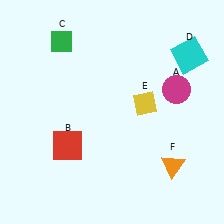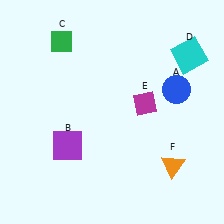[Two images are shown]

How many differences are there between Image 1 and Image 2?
There are 3 differences between the two images.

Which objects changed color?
A changed from magenta to blue. B changed from red to purple. E changed from yellow to magenta.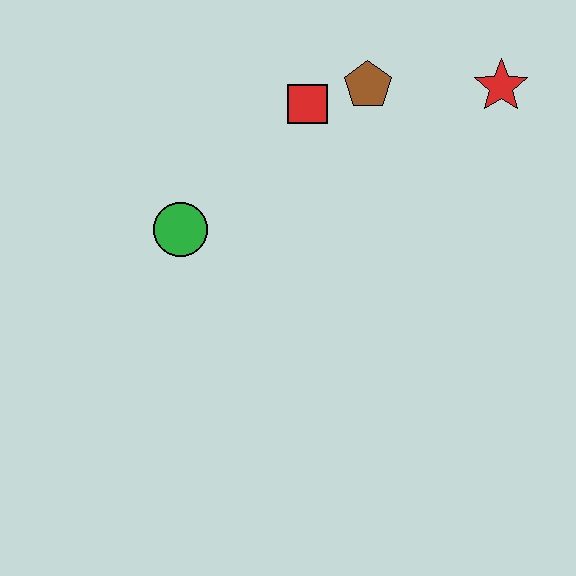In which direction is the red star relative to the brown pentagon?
The red star is to the right of the brown pentagon.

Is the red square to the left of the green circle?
No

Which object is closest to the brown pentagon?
The red square is closest to the brown pentagon.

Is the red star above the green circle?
Yes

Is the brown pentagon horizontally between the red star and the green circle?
Yes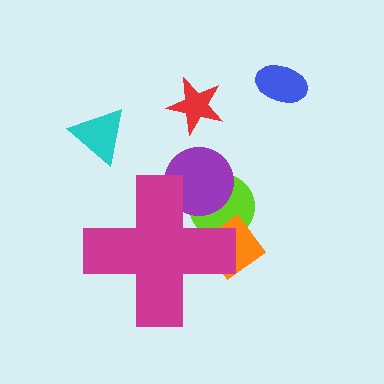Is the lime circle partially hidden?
Yes, the lime circle is partially hidden behind the magenta cross.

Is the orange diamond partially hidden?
Yes, the orange diamond is partially hidden behind the magenta cross.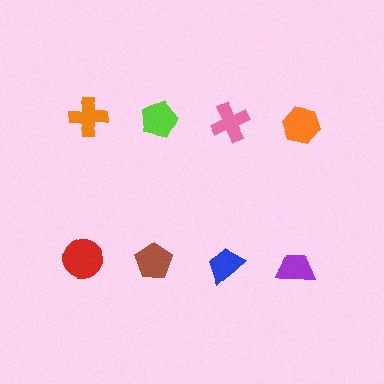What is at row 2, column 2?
A brown pentagon.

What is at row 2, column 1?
A red circle.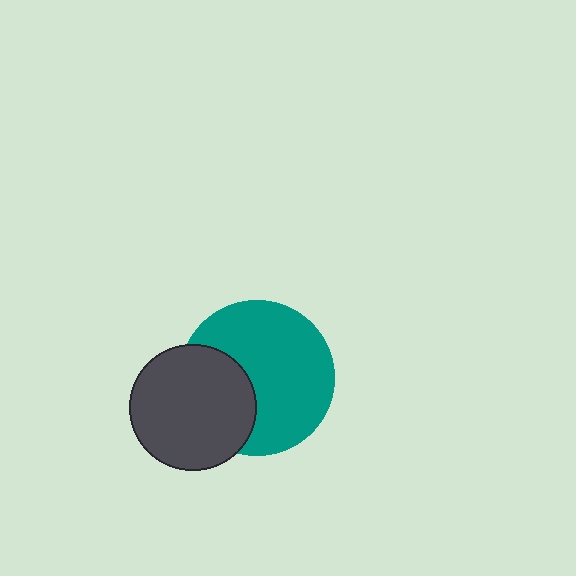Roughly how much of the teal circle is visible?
Most of it is visible (roughly 68%).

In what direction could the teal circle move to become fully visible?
The teal circle could move right. That would shift it out from behind the dark gray circle entirely.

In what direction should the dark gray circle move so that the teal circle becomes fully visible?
The dark gray circle should move left. That is the shortest direction to clear the overlap and leave the teal circle fully visible.